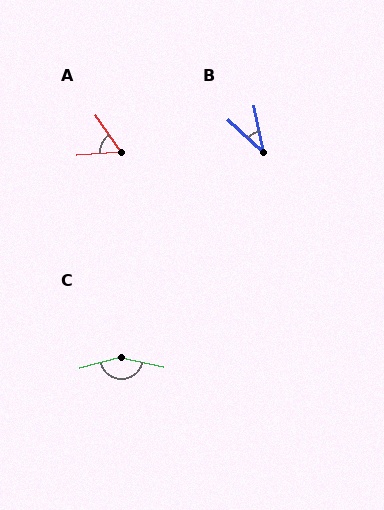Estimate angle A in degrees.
Approximately 59 degrees.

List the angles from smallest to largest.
B (36°), A (59°), C (153°).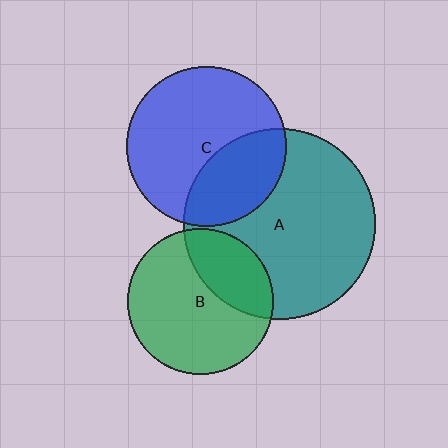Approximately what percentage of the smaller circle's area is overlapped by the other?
Approximately 30%.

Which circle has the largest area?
Circle A (teal).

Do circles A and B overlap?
Yes.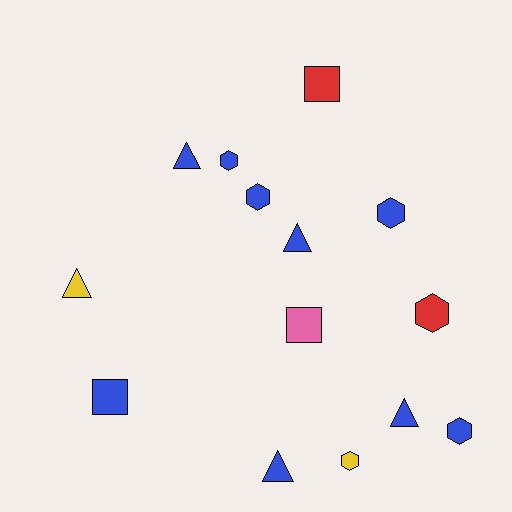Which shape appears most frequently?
Hexagon, with 6 objects.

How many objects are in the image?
There are 14 objects.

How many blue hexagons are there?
There are 4 blue hexagons.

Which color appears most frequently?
Blue, with 9 objects.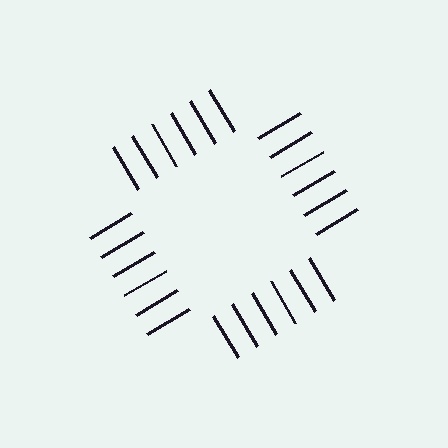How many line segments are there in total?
24 — 6 along each of the 4 edges.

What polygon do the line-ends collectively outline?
An illusory square — the line segments terminate on its edges but no continuous stroke is drawn.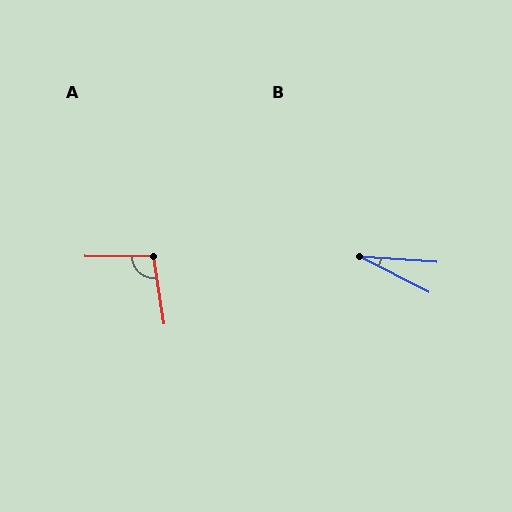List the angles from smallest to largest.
B (23°), A (99°).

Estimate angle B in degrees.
Approximately 23 degrees.